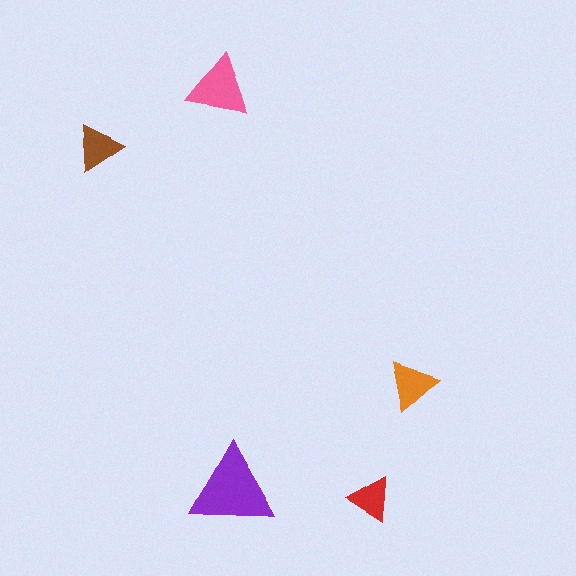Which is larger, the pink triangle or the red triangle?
The pink one.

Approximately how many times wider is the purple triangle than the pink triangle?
About 1.5 times wider.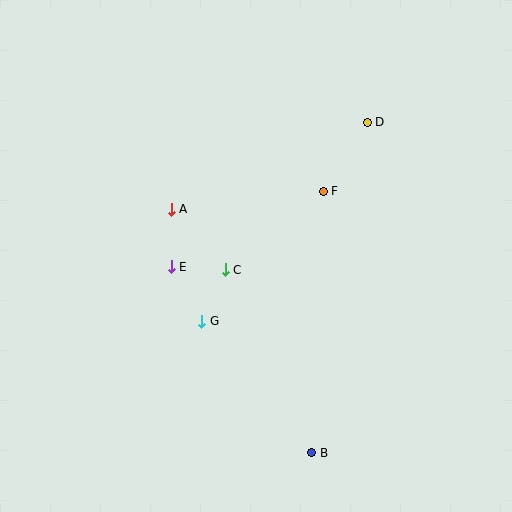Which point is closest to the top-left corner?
Point A is closest to the top-left corner.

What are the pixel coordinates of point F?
Point F is at (323, 191).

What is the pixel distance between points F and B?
The distance between F and B is 262 pixels.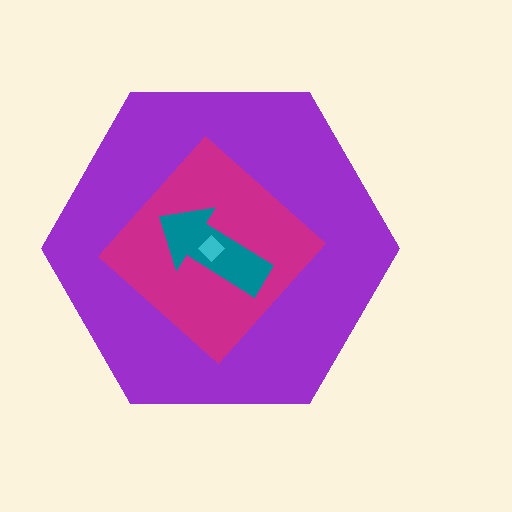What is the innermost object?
The cyan diamond.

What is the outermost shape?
The purple hexagon.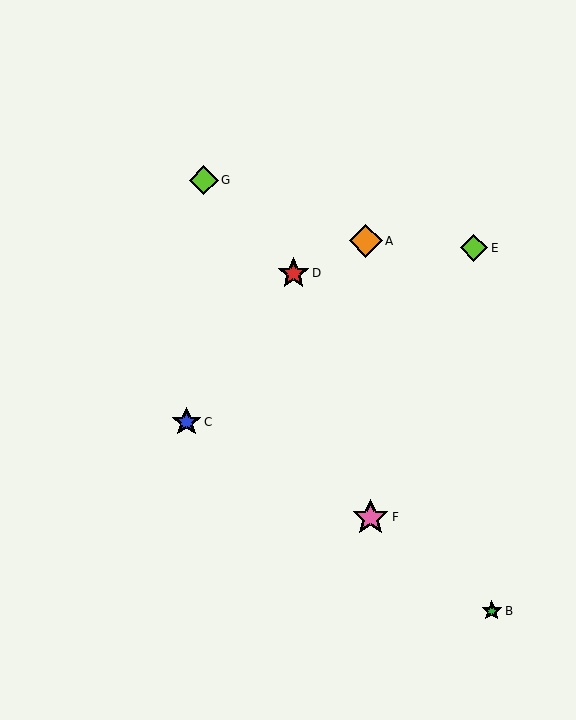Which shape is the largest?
The pink star (labeled F) is the largest.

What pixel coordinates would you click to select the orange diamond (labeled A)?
Click at (366, 241) to select the orange diamond A.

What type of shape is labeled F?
Shape F is a pink star.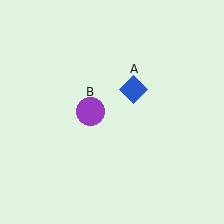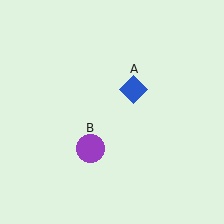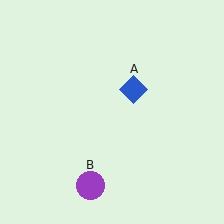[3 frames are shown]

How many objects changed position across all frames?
1 object changed position: purple circle (object B).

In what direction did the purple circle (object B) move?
The purple circle (object B) moved down.